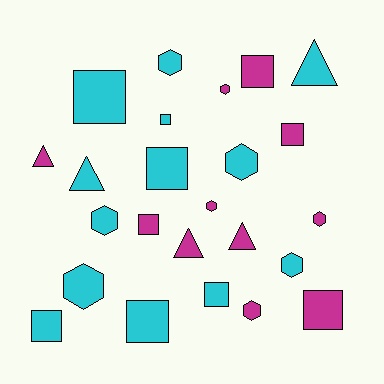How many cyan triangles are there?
There are 2 cyan triangles.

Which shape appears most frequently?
Square, with 10 objects.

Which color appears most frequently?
Cyan, with 13 objects.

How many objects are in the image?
There are 24 objects.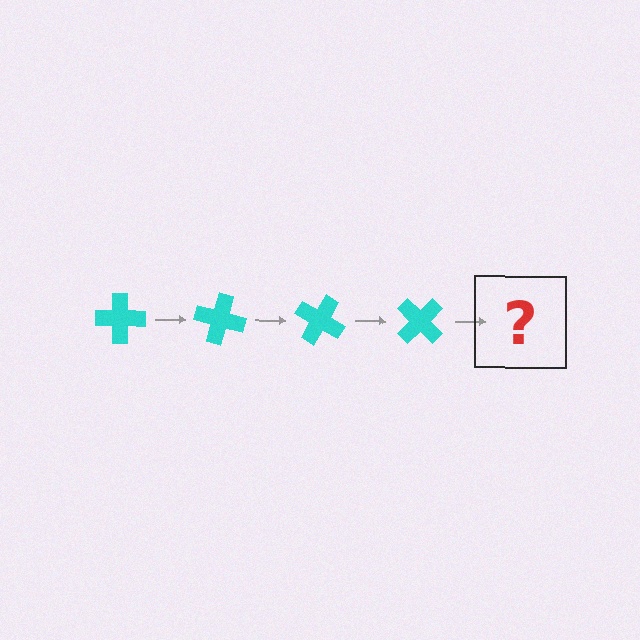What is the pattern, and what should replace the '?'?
The pattern is that the cross rotates 15 degrees each step. The '?' should be a cyan cross rotated 60 degrees.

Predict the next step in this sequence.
The next step is a cyan cross rotated 60 degrees.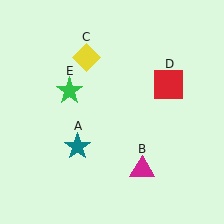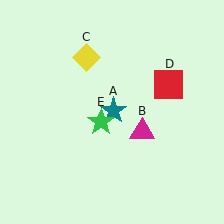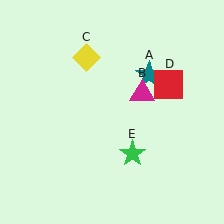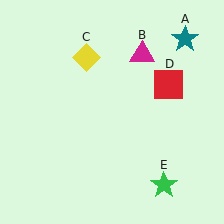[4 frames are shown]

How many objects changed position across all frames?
3 objects changed position: teal star (object A), magenta triangle (object B), green star (object E).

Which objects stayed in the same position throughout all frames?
Yellow diamond (object C) and red square (object D) remained stationary.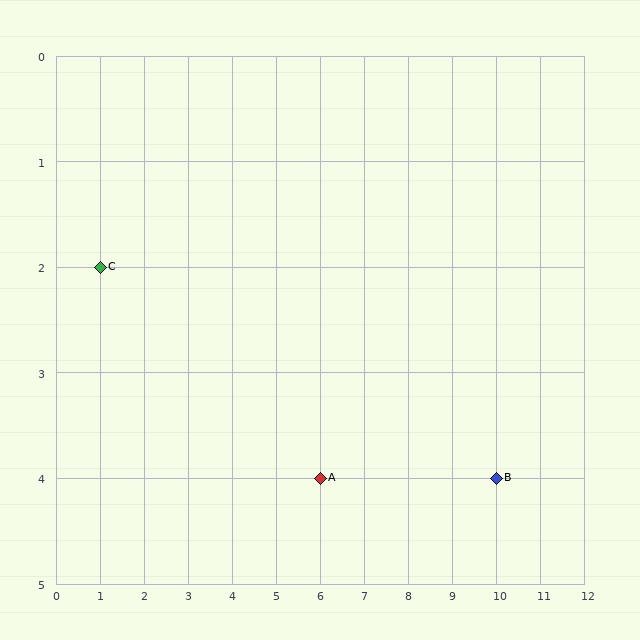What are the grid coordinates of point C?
Point C is at grid coordinates (1, 2).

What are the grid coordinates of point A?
Point A is at grid coordinates (6, 4).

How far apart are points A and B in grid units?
Points A and B are 4 columns apart.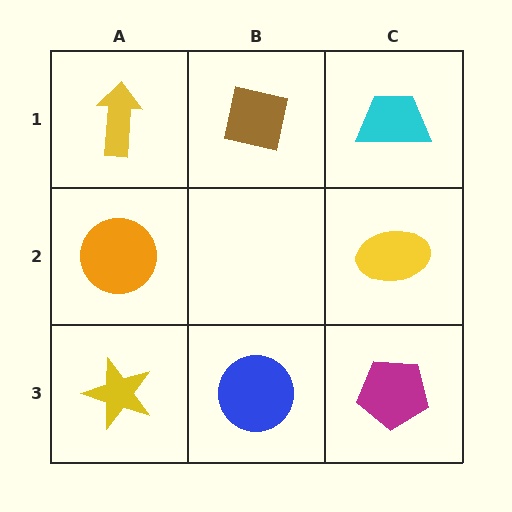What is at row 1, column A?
A yellow arrow.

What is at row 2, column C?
A yellow ellipse.